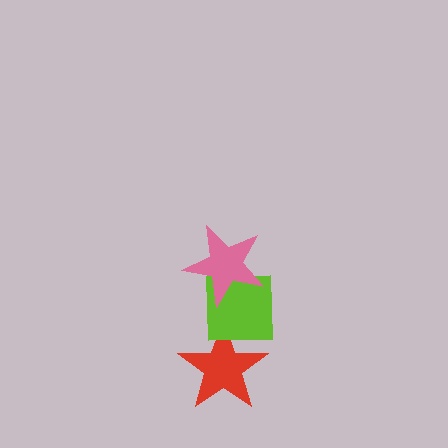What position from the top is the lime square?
The lime square is 2nd from the top.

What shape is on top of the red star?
The lime square is on top of the red star.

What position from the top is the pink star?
The pink star is 1st from the top.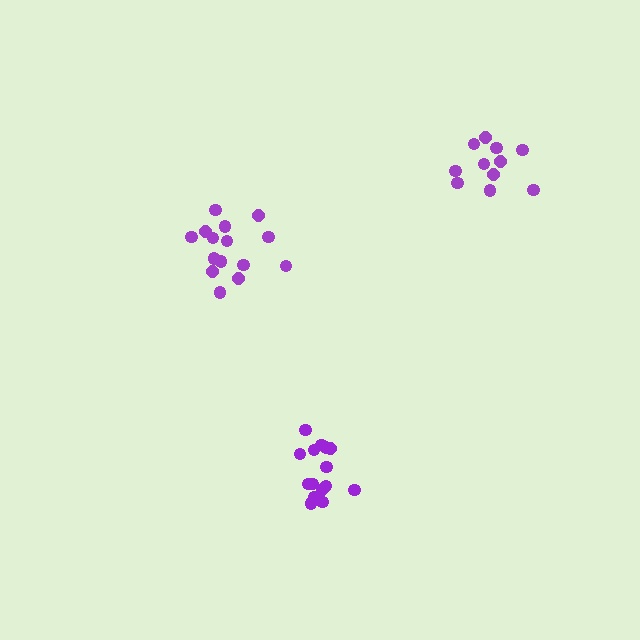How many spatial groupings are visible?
There are 3 spatial groupings.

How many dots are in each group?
Group 1: 15 dots, Group 2: 11 dots, Group 3: 15 dots (41 total).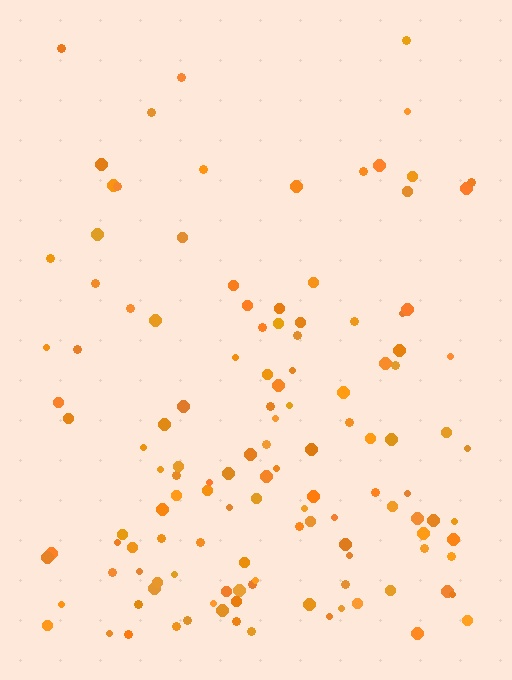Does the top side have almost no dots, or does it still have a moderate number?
Still a moderate number, just noticeably fewer than the bottom.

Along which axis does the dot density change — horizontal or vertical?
Vertical.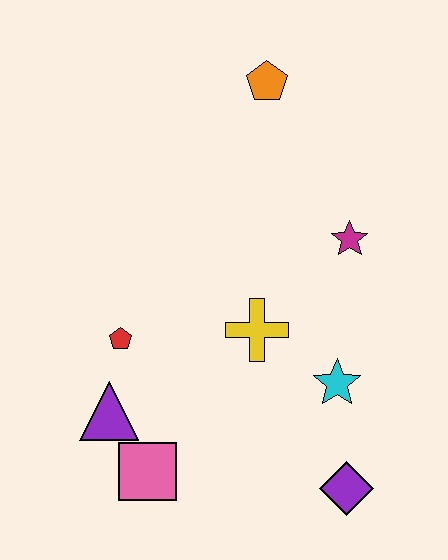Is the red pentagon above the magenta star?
No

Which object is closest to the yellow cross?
The cyan star is closest to the yellow cross.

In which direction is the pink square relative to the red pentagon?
The pink square is below the red pentagon.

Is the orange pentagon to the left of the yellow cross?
No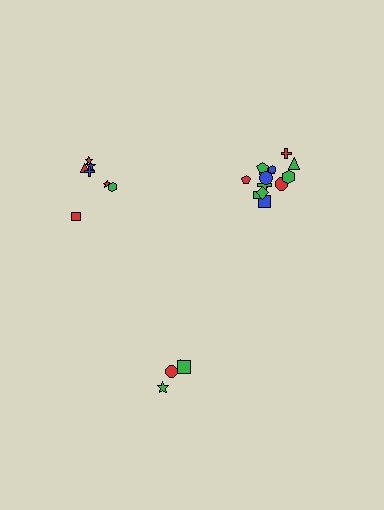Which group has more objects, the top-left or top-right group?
The top-right group.